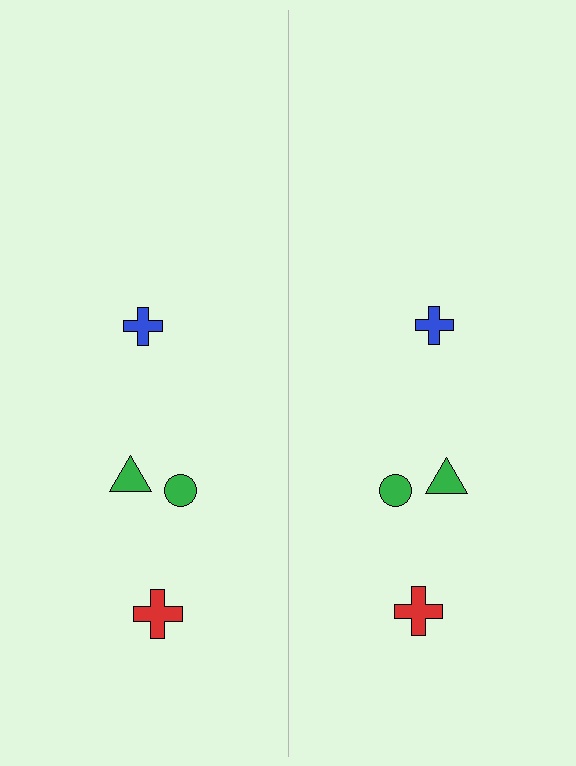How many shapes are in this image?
There are 8 shapes in this image.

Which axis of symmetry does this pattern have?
The pattern has a vertical axis of symmetry running through the center of the image.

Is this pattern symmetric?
Yes, this pattern has bilateral (reflection) symmetry.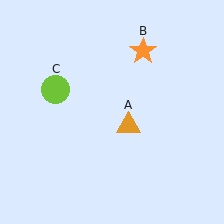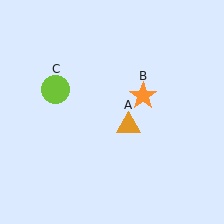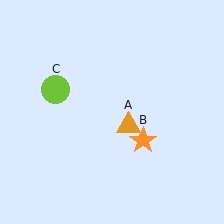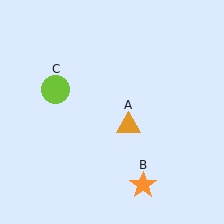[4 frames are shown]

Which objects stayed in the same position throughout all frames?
Orange triangle (object A) and lime circle (object C) remained stationary.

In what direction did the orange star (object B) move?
The orange star (object B) moved down.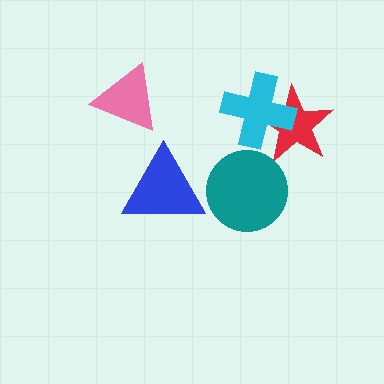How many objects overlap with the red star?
1 object overlaps with the red star.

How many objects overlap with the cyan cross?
1 object overlaps with the cyan cross.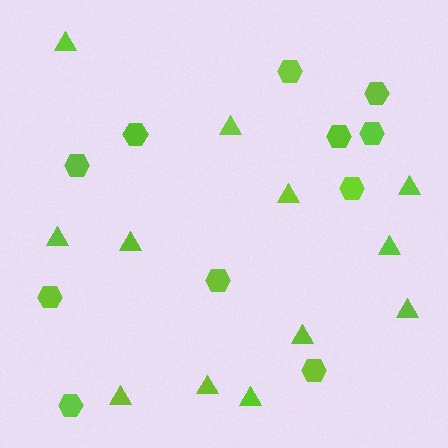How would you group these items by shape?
There are 2 groups: one group of hexagons (11) and one group of triangles (12).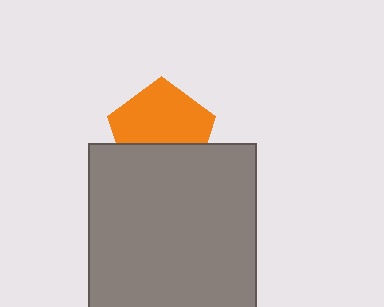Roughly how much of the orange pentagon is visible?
About half of it is visible (roughly 63%).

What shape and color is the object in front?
The object in front is a gray square.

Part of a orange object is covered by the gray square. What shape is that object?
It is a pentagon.